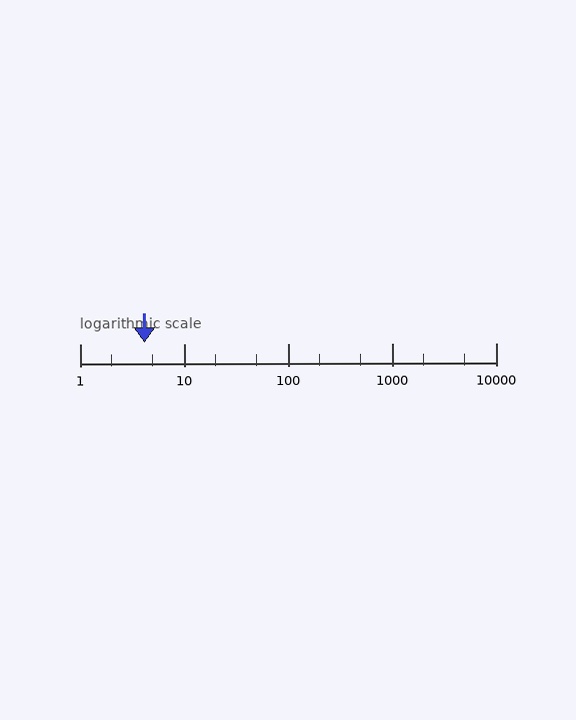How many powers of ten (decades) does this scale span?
The scale spans 4 decades, from 1 to 10000.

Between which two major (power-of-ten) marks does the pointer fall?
The pointer is between 1 and 10.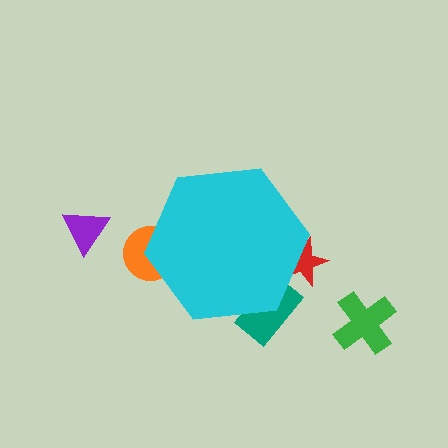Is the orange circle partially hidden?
Yes, the orange circle is partially hidden behind the cyan hexagon.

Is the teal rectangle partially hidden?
Yes, the teal rectangle is partially hidden behind the cyan hexagon.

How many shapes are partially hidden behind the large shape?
3 shapes are partially hidden.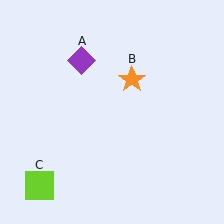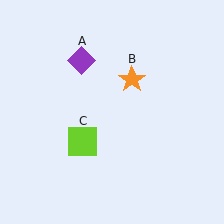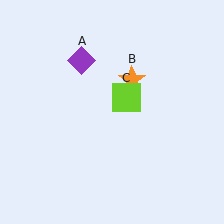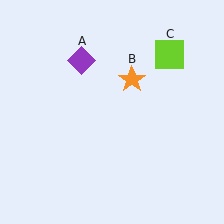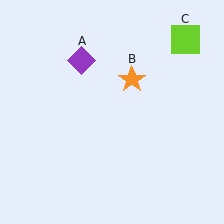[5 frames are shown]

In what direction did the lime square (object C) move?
The lime square (object C) moved up and to the right.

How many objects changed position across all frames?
1 object changed position: lime square (object C).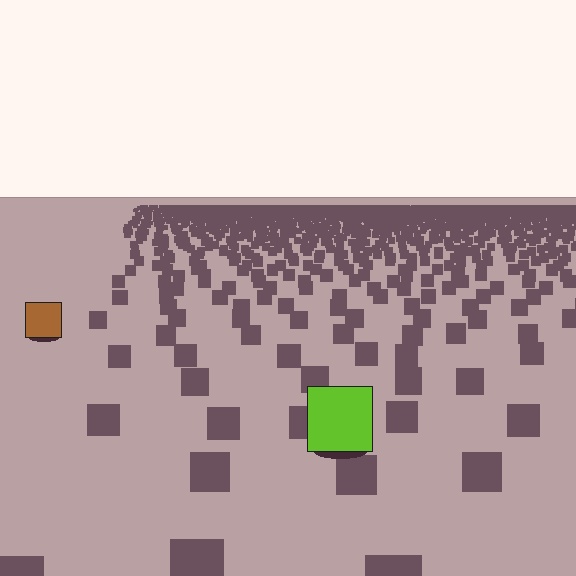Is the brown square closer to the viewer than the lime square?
No. The lime square is closer — you can tell from the texture gradient: the ground texture is coarser near it.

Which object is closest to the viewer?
The lime square is closest. The texture marks near it are larger and more spread out.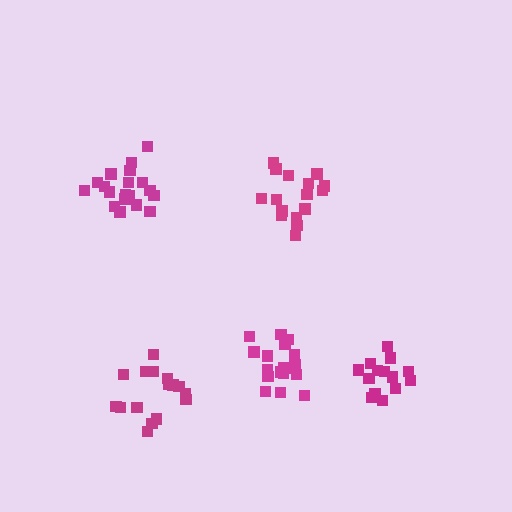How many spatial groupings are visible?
There are 5 spatial groupings.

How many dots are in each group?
Group 1: 18 dots, Group 2: 16 dots, Group 3: 19 dots, Group 4: 14 dots, Group 5: 16 dots (83 total).